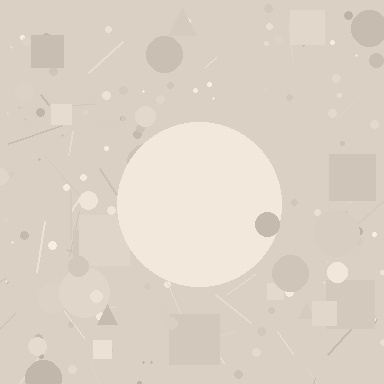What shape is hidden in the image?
A circle is hidden in the image.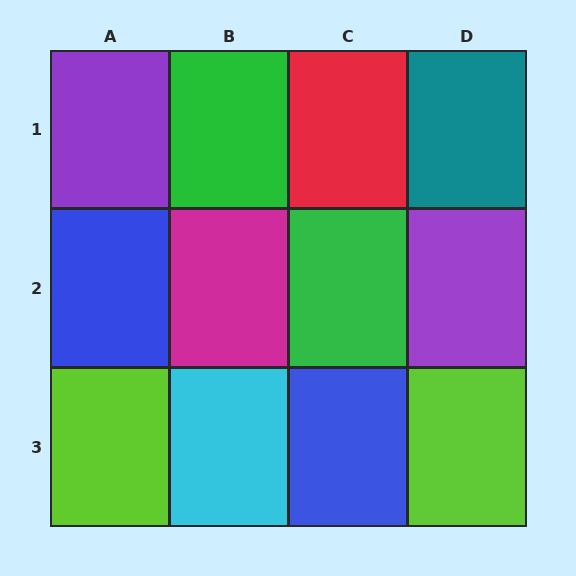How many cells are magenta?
1 cell is magenta.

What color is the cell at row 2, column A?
Blue.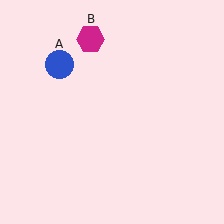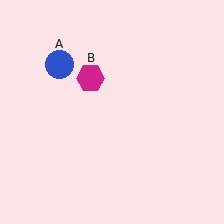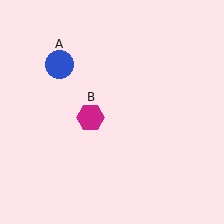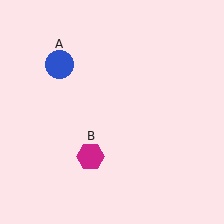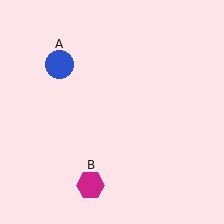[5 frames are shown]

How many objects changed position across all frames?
1 object changed position: magenta hexagon (object B).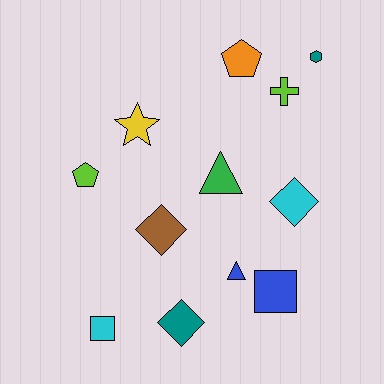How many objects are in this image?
There are 12 objects.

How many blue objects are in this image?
There are 2 blue objects.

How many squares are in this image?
There are 2 squares.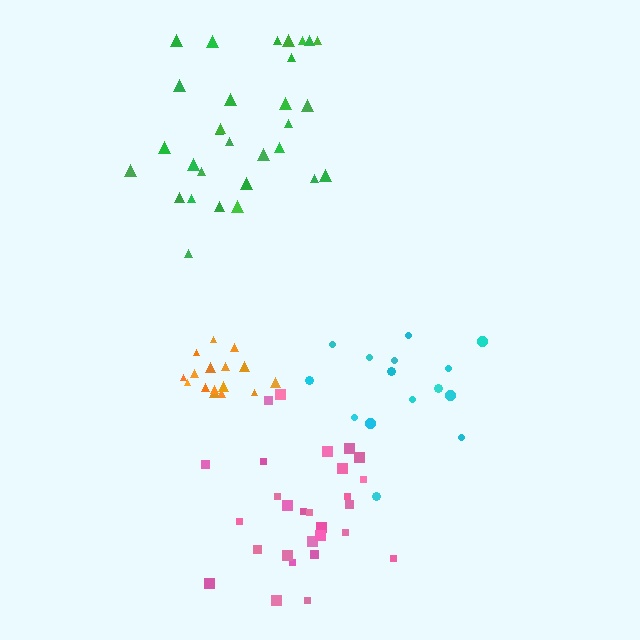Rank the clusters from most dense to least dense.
orange, pink, green, cyan.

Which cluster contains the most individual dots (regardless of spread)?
Green (30).